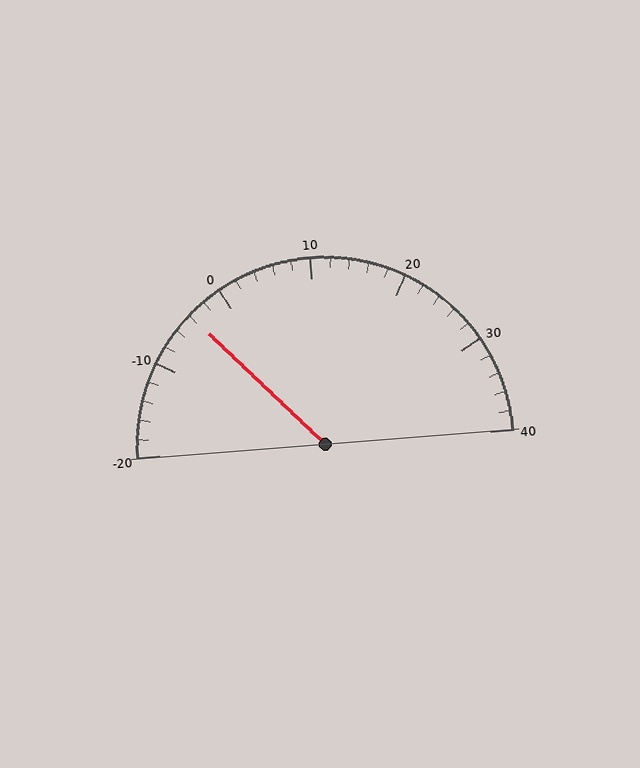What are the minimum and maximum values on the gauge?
The gauge ranges from -20 to 40.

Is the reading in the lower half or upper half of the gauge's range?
The reading is in the lower half of the range (-20 to 40).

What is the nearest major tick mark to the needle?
The nearest major tick mark is 0.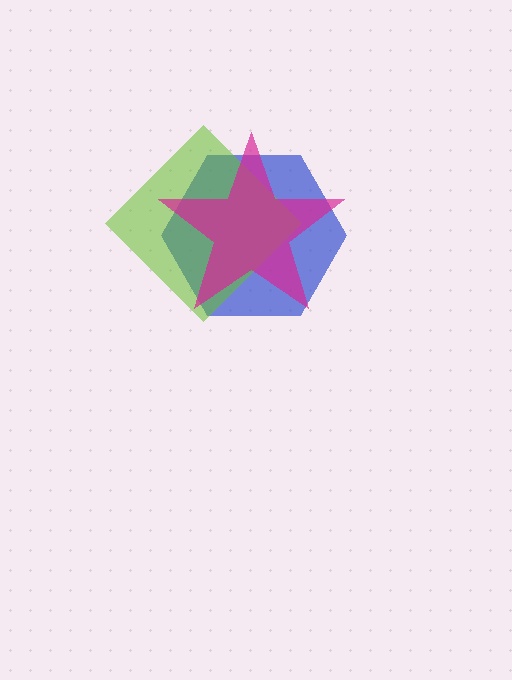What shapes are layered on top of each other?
The layered shapes are: a blue hexagon, a lime diamond, a magenta star.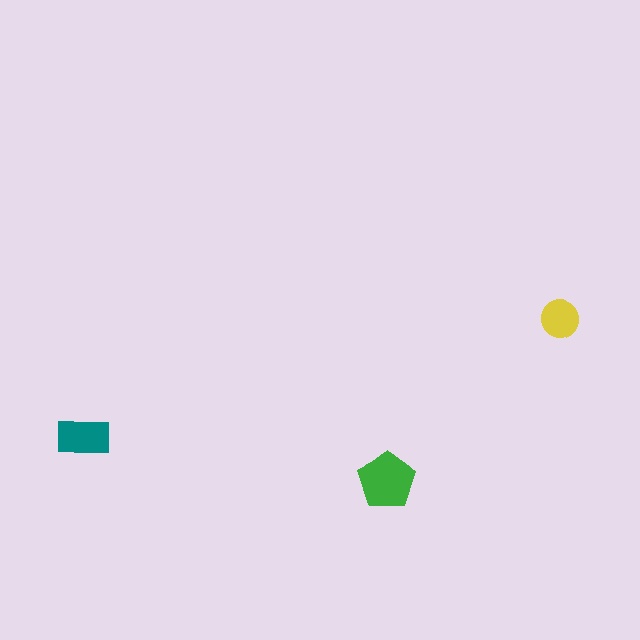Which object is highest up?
The yellow circle is topmost.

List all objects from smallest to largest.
The yellow circle, the teal rectangle, the green pentagon.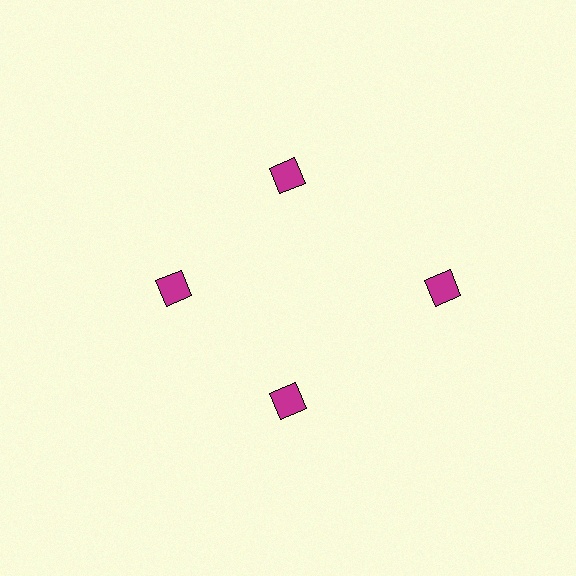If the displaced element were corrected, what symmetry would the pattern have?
It would have 4-fold rotational symmetry — the pattern would map onto itself every 90 degrees.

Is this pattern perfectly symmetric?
No. The 4 magenta diamonds are arranged in a ring, but one element near the 3 o'clock position is pushed outward from the center, breaking the 4-fold rotational symmetry.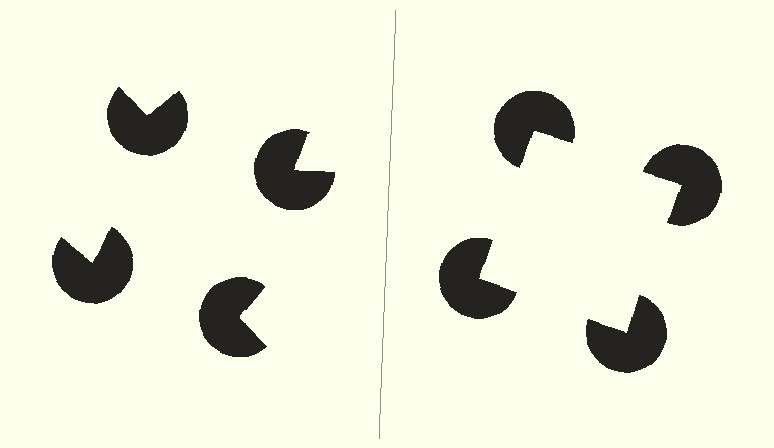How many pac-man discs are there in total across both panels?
8 — 4 on each side.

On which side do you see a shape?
An illusory square appears on the right side. On the left side the wedge cuts are rotated, so no coherent shape forms.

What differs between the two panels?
The pac-man discs are positioned identically on both sides; only the wedge orientations differ. On the right they align to a square; on the left they are misaligned.